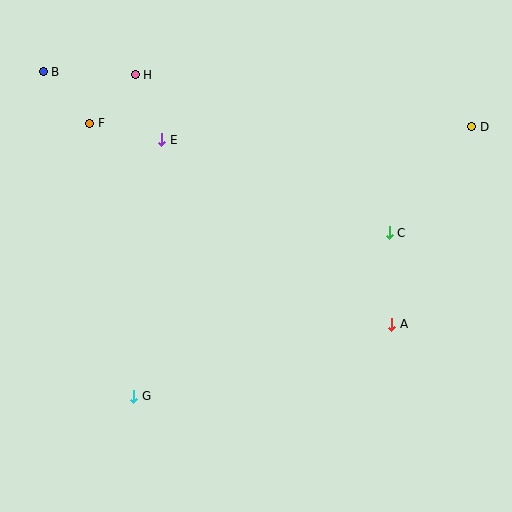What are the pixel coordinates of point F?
Point F is at (90, 123).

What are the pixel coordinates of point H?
Point H is at (135, 75).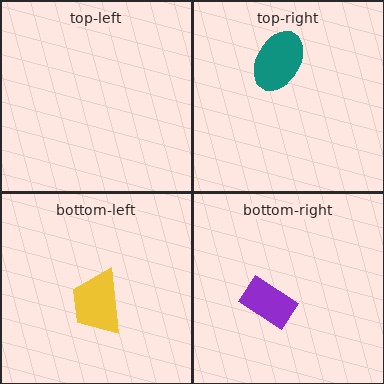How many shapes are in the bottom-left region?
1.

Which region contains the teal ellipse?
The top-right region.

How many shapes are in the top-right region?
1.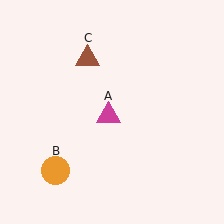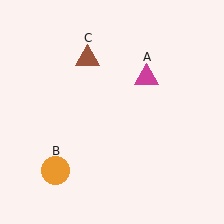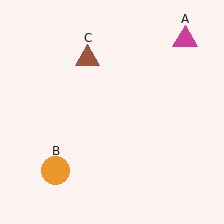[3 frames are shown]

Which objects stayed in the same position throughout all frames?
Orange circle (object B) and brown triangle (object C) remained stationary.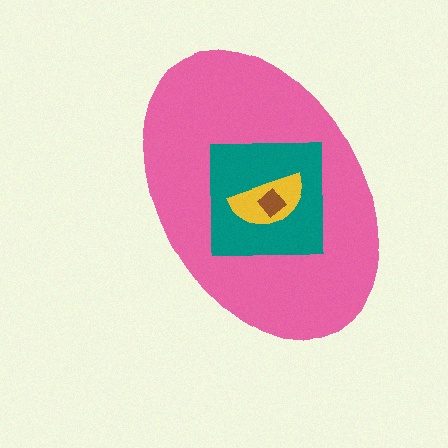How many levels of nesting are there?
4.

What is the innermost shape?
The brown diamond.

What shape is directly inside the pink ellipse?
The teal square.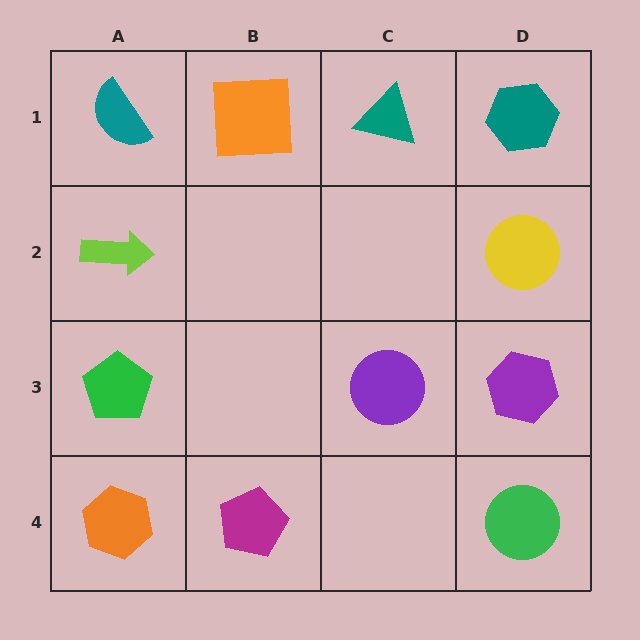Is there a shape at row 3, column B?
No, that cell is empty.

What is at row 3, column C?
A purple circle.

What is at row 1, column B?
An orange square.